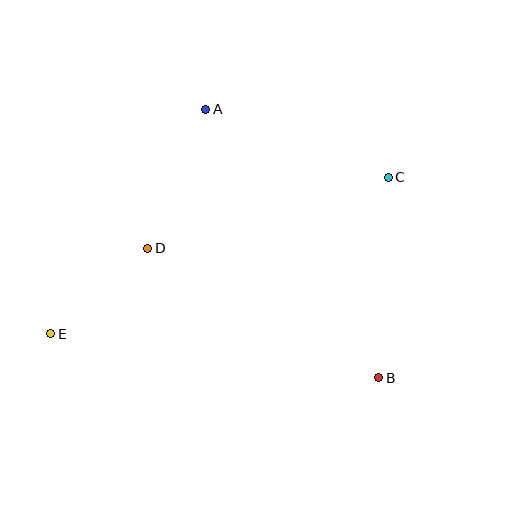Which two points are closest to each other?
Points D and E are closest to each other.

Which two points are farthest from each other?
Points C and E are farthest from each other.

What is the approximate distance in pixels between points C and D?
The distance between C and D is approximately 251 pixels.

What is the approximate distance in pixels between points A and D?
The distance between A and D is approximately 151 pixels.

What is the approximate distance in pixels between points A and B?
The distance between A and B is approximately 319 pixels.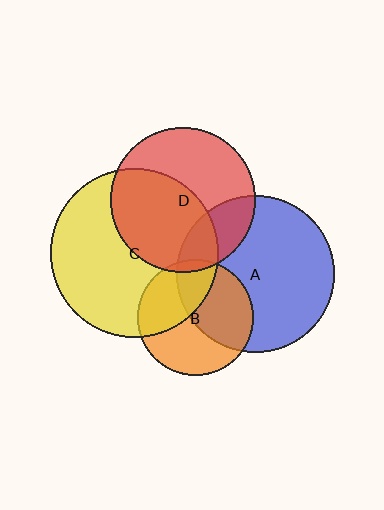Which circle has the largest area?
Circle C (yellow).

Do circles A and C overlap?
Yes.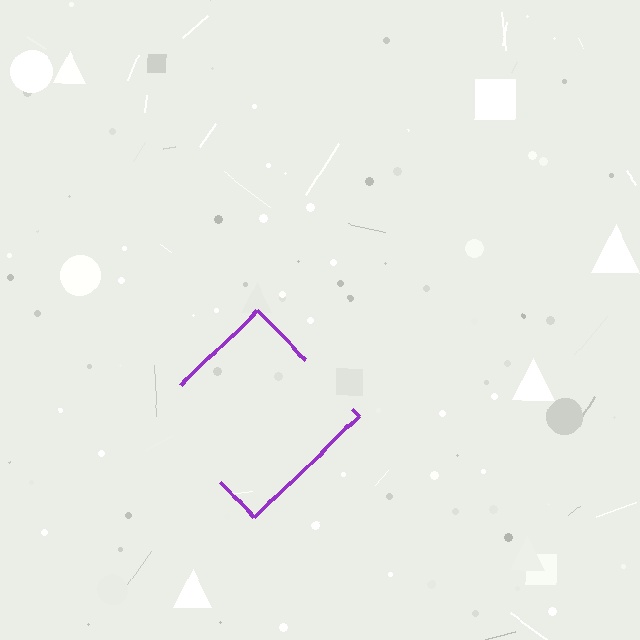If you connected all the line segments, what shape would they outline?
They would outline a diamond.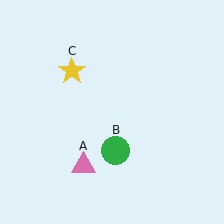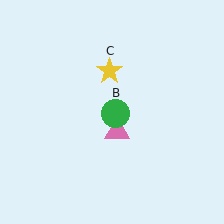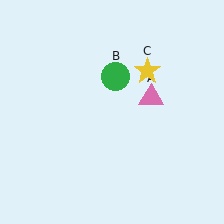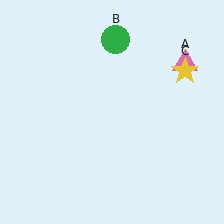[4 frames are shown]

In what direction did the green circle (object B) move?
The green circle (object B) moved up.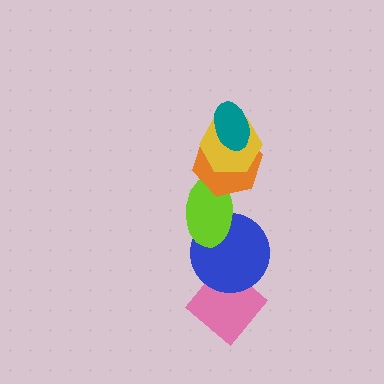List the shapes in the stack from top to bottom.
From top to bottom: the teal ellipse, the yellow hexagon, the orange hexagon, the lime ellipse, the blue circle, the pink diamond.